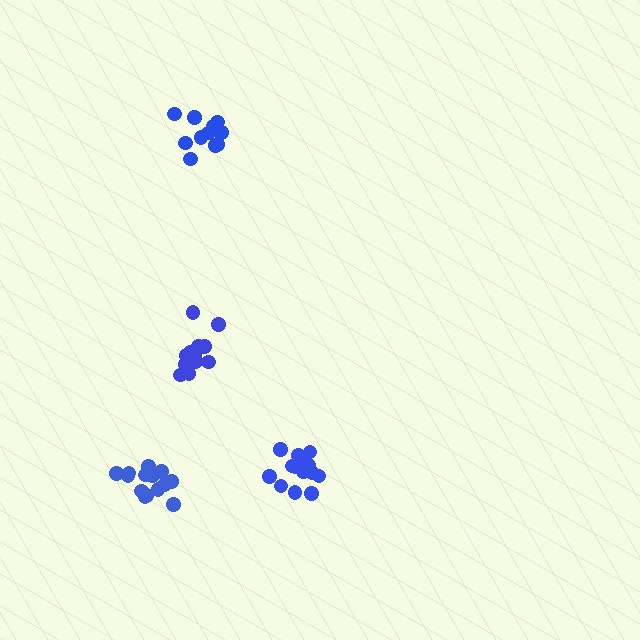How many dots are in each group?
Group 1: 14 dots, Group 2: 17 dots, Group 3: 12 dots, Group 4: 13 dots (56 total).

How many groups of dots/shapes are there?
There are 4 groups.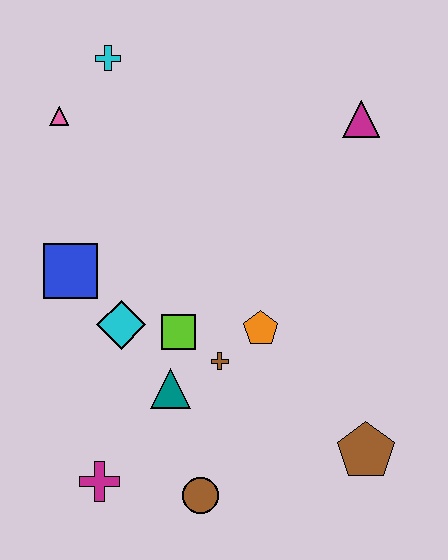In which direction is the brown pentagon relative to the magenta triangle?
The brown pentagon is below the magenta triangle.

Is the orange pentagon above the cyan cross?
No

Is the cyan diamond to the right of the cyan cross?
Yes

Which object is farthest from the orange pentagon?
The cyan cross is farthest from the orange pentagon.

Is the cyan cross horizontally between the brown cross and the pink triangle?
Yes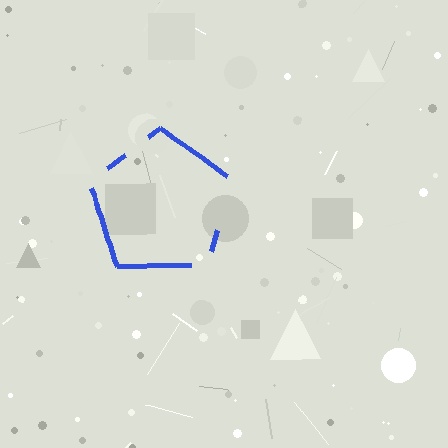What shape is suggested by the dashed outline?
The dashed outline suggests a pentagon.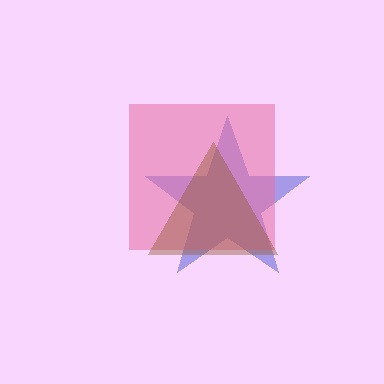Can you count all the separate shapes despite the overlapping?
Yes, there are 3 separate shapes.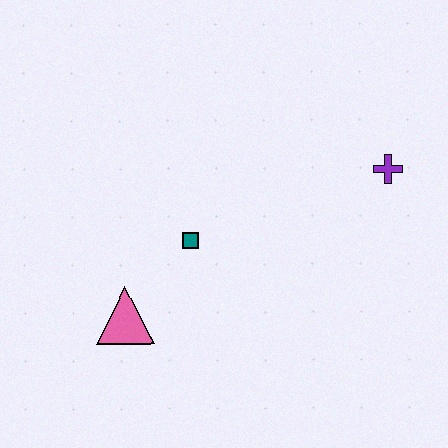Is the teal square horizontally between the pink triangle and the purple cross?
Yes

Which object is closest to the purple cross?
The teal square is closest to the purple cross.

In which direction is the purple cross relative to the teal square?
The purple cross is to the right of the teal square.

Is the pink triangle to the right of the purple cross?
No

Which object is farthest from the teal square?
The purple cross is farthest from the teal square.